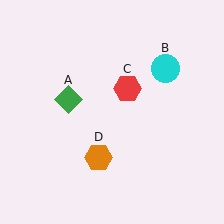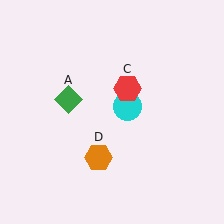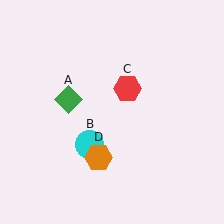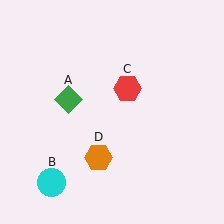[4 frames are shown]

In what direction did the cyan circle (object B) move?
The cyan circle (object B) moved down and to the left.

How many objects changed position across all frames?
1 object changed position: cyan circle (object B).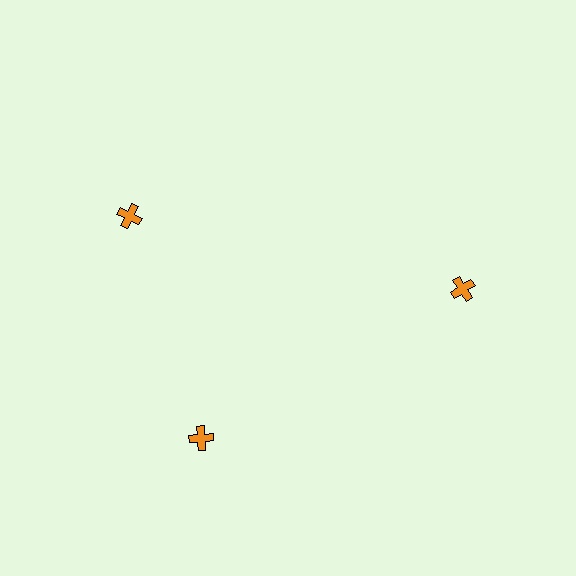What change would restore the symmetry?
The symmetry would be restored by rotating it back into even spacing with its neighbors so that all 3 crosses sit at equal angles and equal distance from the center.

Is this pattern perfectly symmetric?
No. The 3 orange crosses are arranged in a ring, but one element near the 11 o'clock position is rotated out of alignment along the ring, breaking the 3-fold rotational symmetry.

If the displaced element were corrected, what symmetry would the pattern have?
It would have 3-fold rotational symmetry — the pattern would map onto itself every 120 degrees.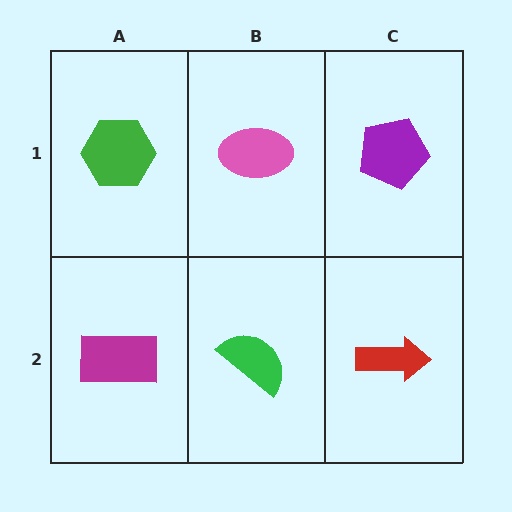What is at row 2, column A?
A magenta rectangle.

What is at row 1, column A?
A green hexagon.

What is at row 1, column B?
A pink ellipse.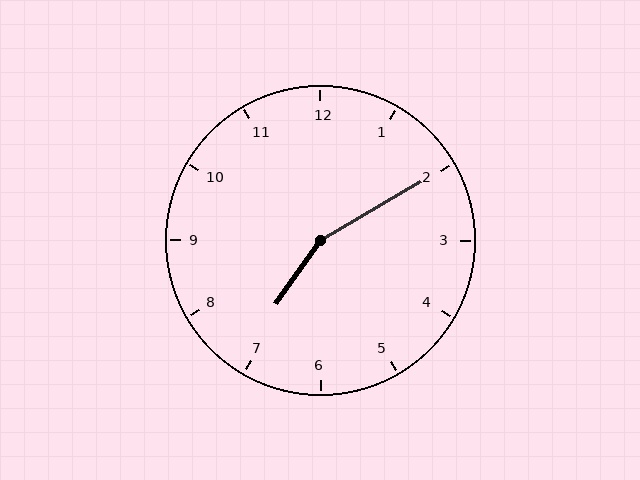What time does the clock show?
7:10.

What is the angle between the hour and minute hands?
Approximately 155 degrees.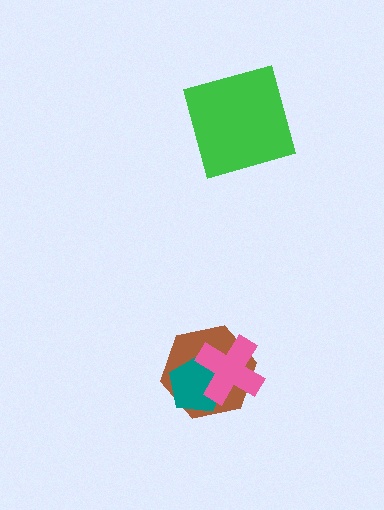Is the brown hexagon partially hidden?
Yes, it is partially covered by another shape.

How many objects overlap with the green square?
0 objects overlap with the green square.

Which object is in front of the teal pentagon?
The pink cross is in front of the teal pentagon.